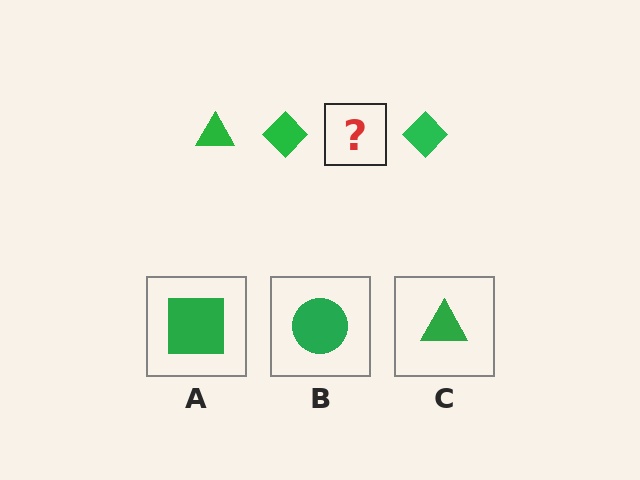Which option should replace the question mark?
Option C.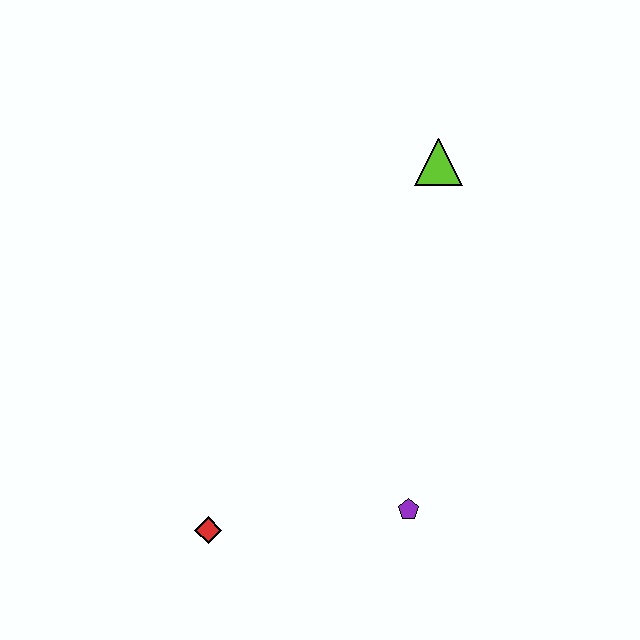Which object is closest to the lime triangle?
The purple pentagon is closest to the lime triangle.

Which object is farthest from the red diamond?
The lime triangle is farthest from the red diamond.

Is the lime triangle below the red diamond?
No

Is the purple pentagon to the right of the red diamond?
Yes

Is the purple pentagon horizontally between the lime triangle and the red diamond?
Yes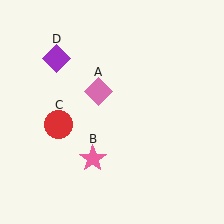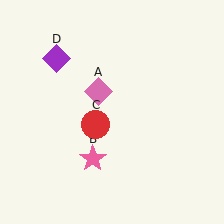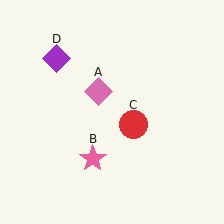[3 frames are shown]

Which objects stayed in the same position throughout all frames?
Pink diamond (object A) and pink star (object B) and purple diamond (object D) remained stationary.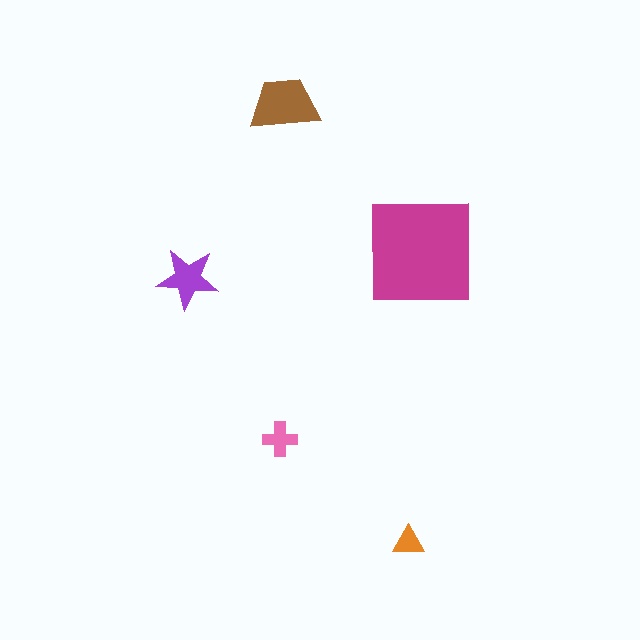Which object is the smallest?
The orange triangle.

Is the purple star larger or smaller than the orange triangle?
Larger.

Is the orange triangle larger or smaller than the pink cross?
Smaller.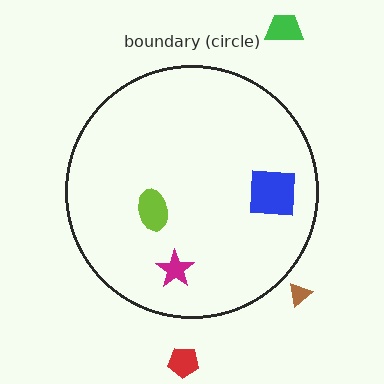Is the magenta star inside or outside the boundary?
Inside.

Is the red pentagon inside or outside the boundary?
Outside.